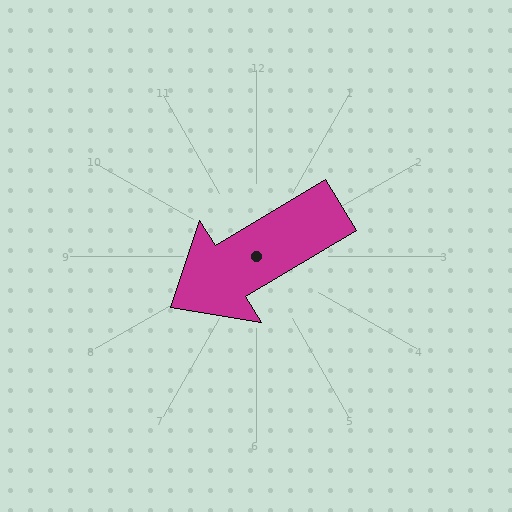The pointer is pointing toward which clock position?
Roughly 8 o'clock.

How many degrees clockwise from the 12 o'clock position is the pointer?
Approximately 239 degrees.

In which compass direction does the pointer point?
Southwest.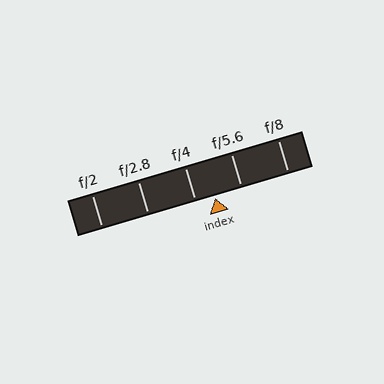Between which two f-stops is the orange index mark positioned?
The index mark is between f/4 and f/5.6.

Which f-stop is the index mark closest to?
The index mark is closest to f/4.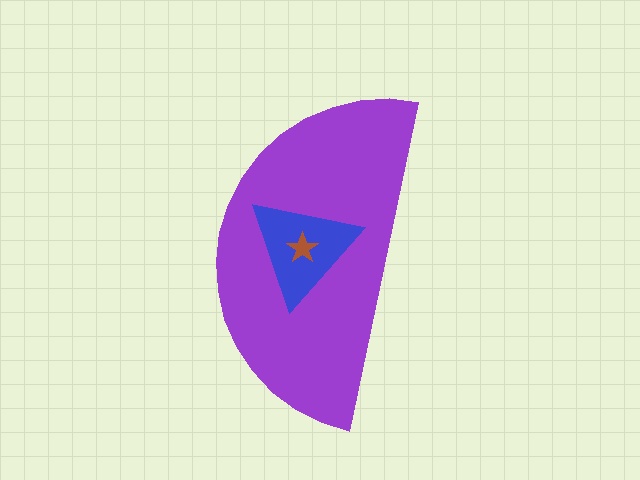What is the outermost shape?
The purple semicircle.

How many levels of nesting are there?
3.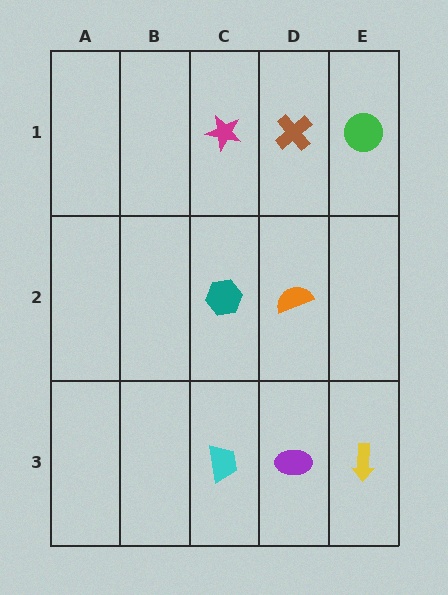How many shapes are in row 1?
3 shapes.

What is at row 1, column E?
A green circle.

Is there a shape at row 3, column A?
No, that cell is empty.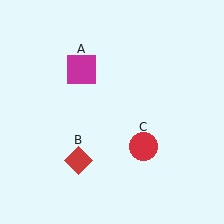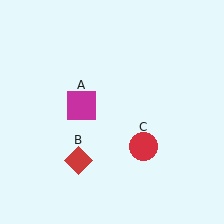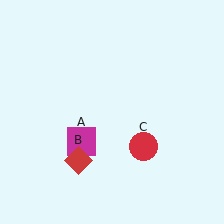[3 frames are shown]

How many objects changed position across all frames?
1 object changed position: magenta square (object A).